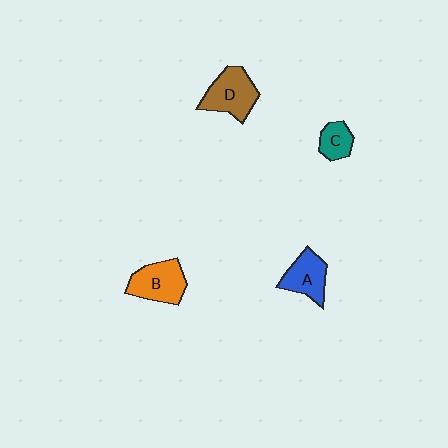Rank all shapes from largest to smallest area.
From largest to smallest: D (brown), B (orange), A (blue), C (teal).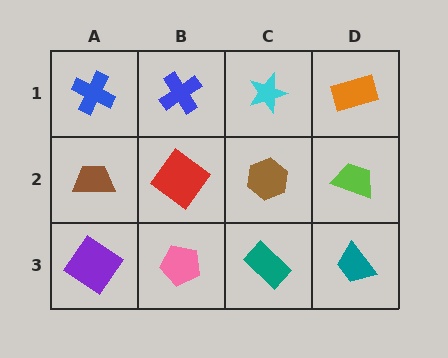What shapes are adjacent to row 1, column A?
A brown trapezoid (row 2, column A), a blue cross (row 1, column B).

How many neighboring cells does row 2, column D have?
3.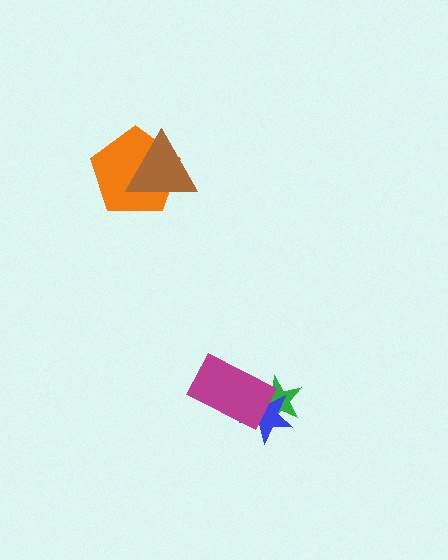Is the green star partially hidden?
Yes, it is partially covered by another shape.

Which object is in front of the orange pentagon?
The brown triangle is in front of the orange pentagon.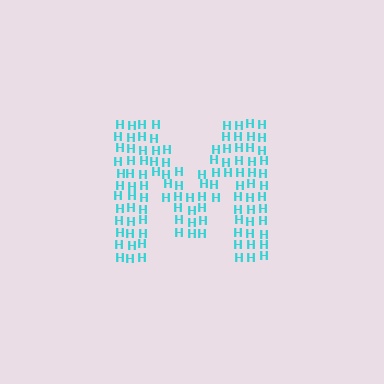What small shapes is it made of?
It is made of small letter H's.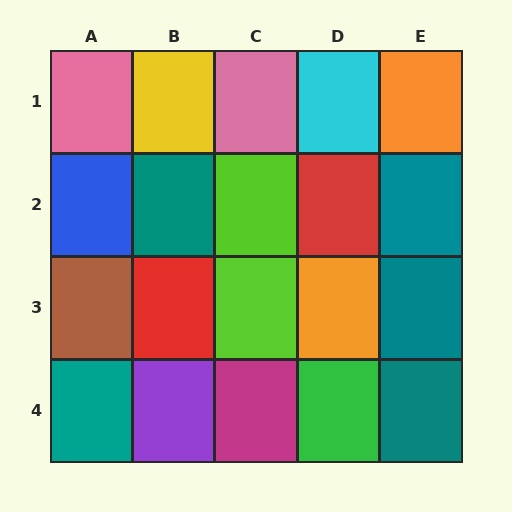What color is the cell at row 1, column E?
Orange.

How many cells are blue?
1 cell is blue.